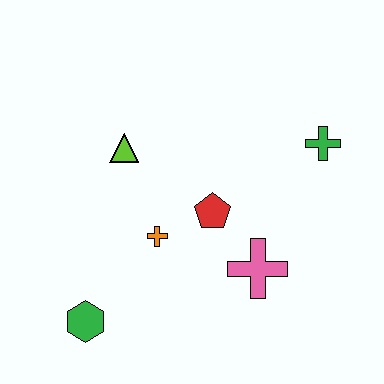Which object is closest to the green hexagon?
The orange cross is closest to the green hexagon.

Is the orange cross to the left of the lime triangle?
No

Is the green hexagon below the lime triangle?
Yes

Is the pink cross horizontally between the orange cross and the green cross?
Yes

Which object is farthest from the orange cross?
The green cross is farthest from the orange cross.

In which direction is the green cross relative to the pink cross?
The green cross is above the pink cross.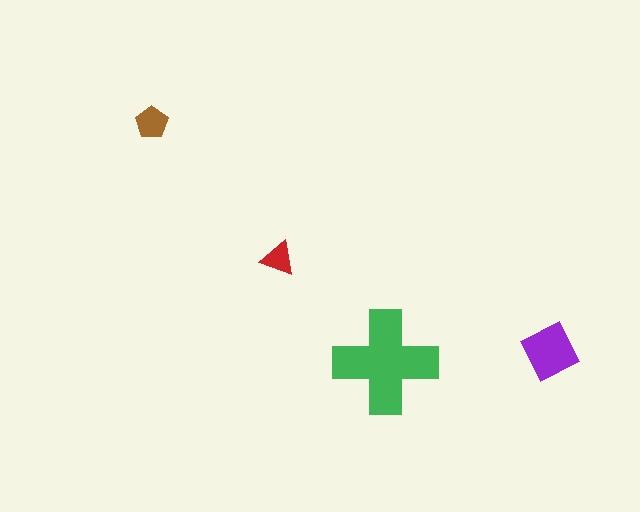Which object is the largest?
The green cross.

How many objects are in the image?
There are 4 objects in the image.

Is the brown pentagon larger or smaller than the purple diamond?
Smaller.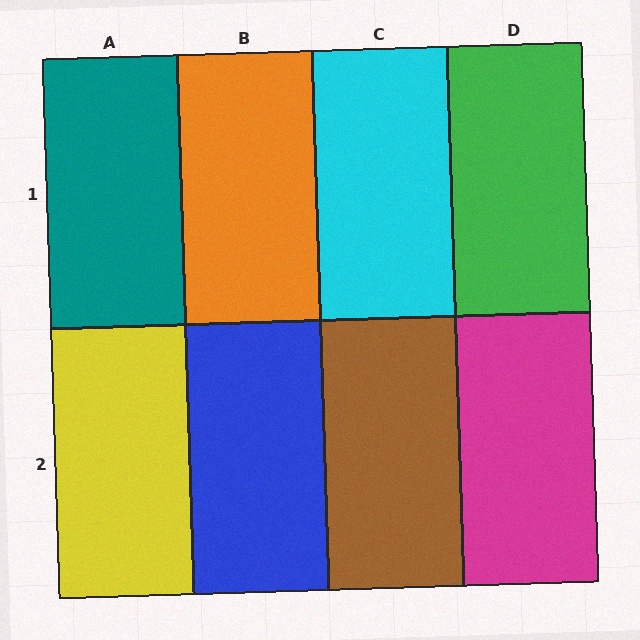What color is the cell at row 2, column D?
Magenta.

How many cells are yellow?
1 cell is yellow.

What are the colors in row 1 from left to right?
Teal, orange, cyan, green.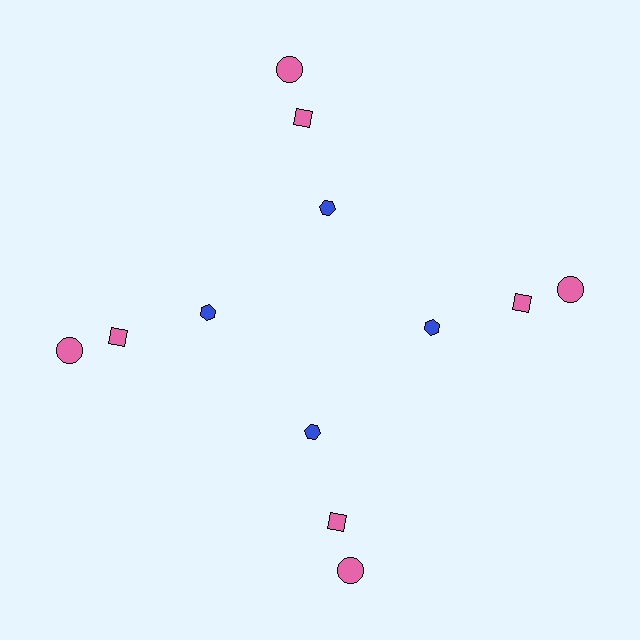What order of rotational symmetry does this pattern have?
This pattern has 4-fold rotational symmetry.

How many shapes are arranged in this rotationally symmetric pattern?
There are 12 shapes, arranged in 4 groups of 3.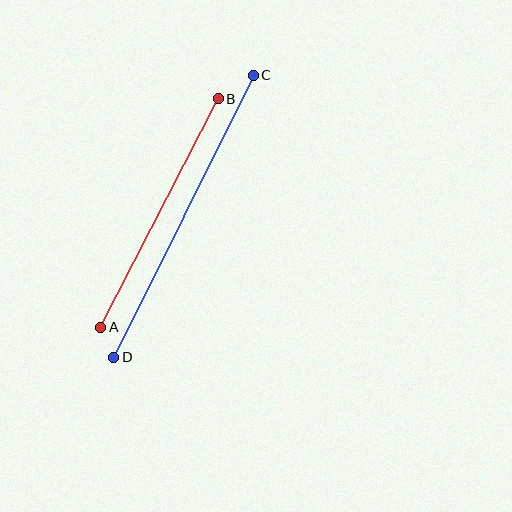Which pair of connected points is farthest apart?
Points C and D are farthest apart.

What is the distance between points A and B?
The distance is approximately 257 pixels.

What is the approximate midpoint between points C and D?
The midpoint is at approximately (184, 216) pixels.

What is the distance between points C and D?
The distance is approximately 314 pixels.